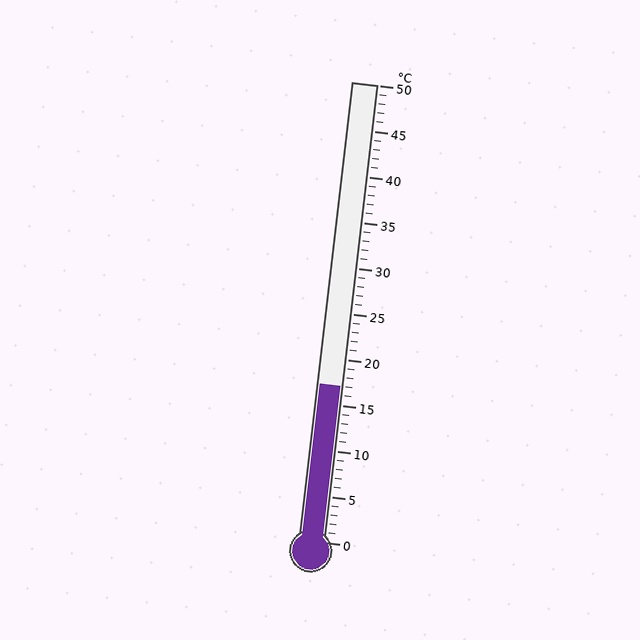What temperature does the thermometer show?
The thermometer shows approximately 17°C.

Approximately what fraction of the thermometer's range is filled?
The thermometer is filled to approximately 35% of its range.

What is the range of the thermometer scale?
The thermometer scale ranges from 0°C to 50°C.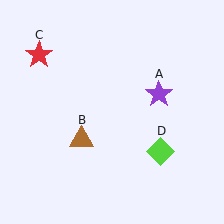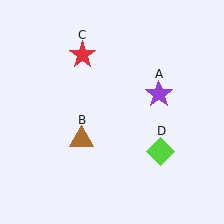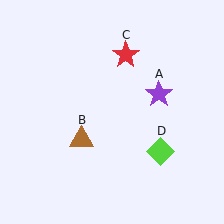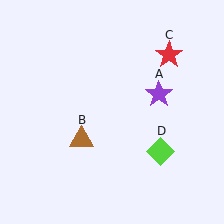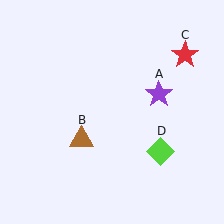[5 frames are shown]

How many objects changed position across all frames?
1 object changed position: red star (object C).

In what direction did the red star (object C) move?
The red star (object C) moved right.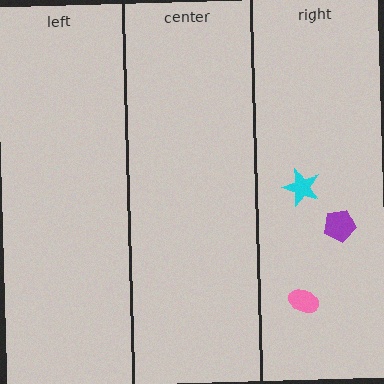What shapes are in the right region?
The purple pentagon, the cyan star, the pink ellipse.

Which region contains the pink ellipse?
The right region.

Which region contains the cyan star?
The right region.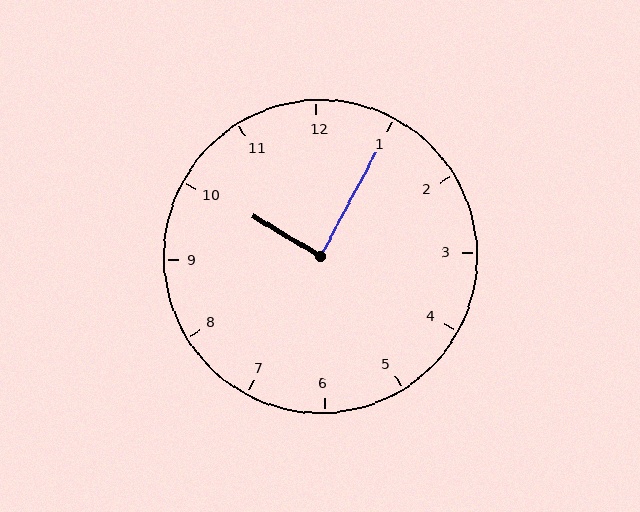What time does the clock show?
10:05.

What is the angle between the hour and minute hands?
Approximately 88 degrees.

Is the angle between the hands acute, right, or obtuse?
It is right.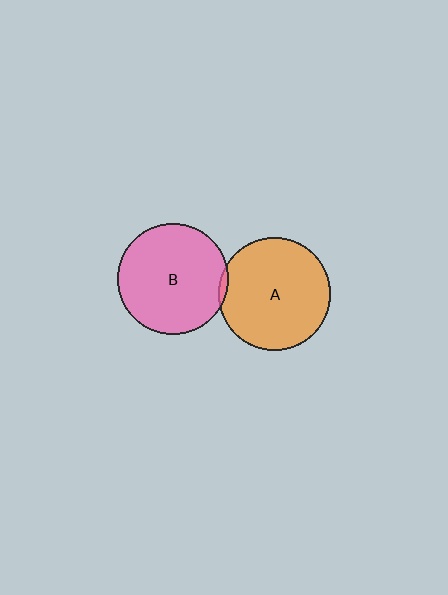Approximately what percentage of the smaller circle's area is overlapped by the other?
Approximately 5%.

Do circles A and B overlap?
Yes.